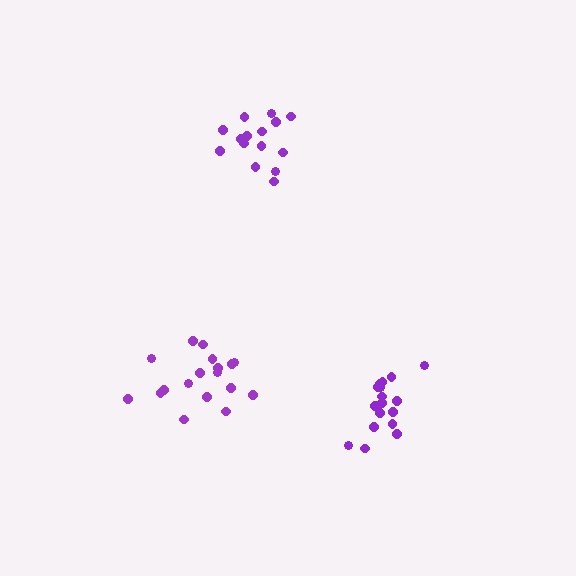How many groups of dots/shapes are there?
There are 3 groups.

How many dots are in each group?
Group 1: 16 dots, Group 2: 17 dots, Group 3: 18 dots (51 total).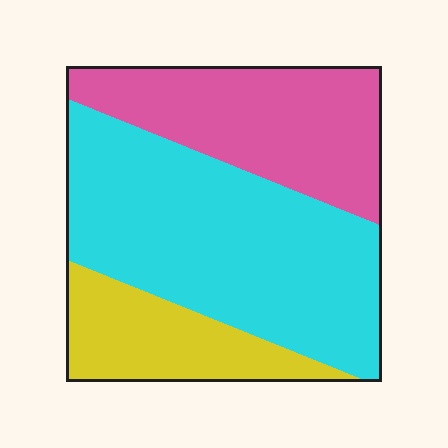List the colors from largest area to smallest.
From largest to smallest: cyan, pink, yellow.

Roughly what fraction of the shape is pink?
Pink covers 30% of the shape.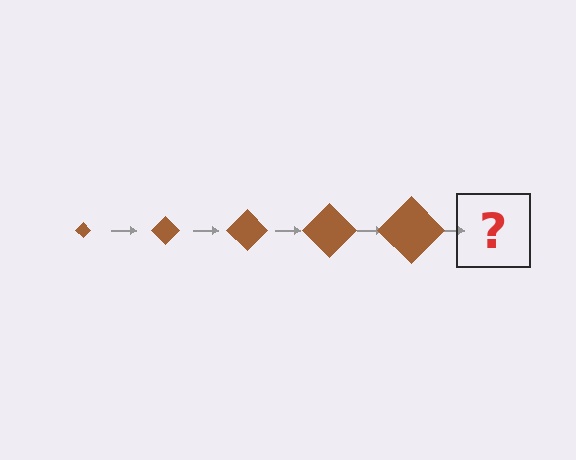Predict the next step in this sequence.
The next step is a brown diamond, larger than the previous one.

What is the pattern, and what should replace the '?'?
The pattern is that the diamond gets progressively larger each step. The '?' should be a brown diamond, larger than the previous one.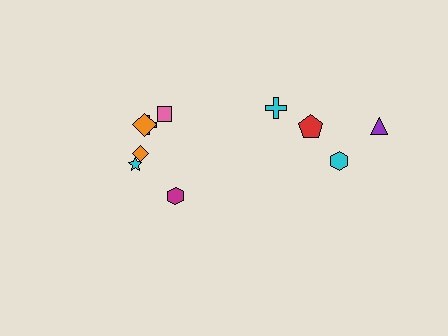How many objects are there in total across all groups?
There are 10 objects.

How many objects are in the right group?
There are 4 objects.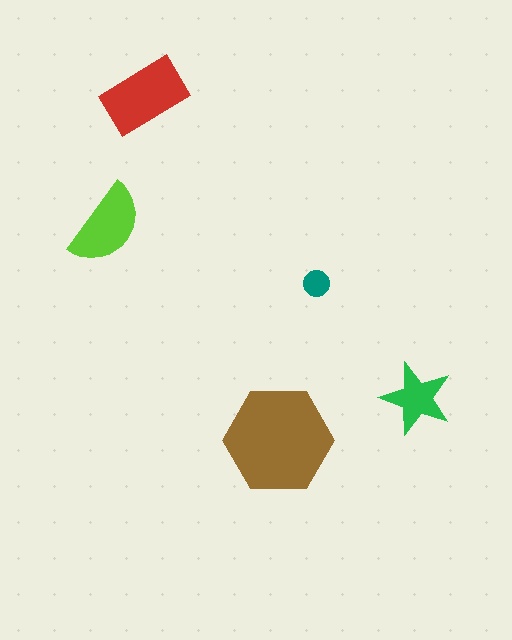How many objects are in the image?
There are 5 objects in the image.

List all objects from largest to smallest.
The brown hexagon, the red rectangle, the lime semicircle, the green star, the teal circle.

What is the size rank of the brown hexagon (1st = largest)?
1st.